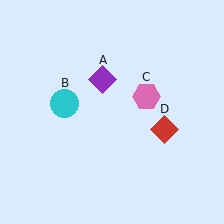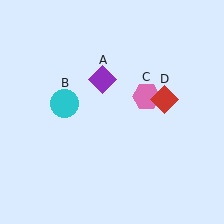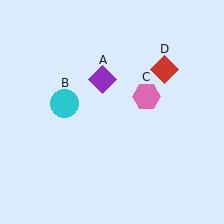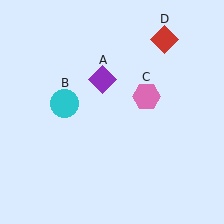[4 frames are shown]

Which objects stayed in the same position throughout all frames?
Purple diamond (object A) and cyan circle (object B) and pink hexagon (object C) remained stationary.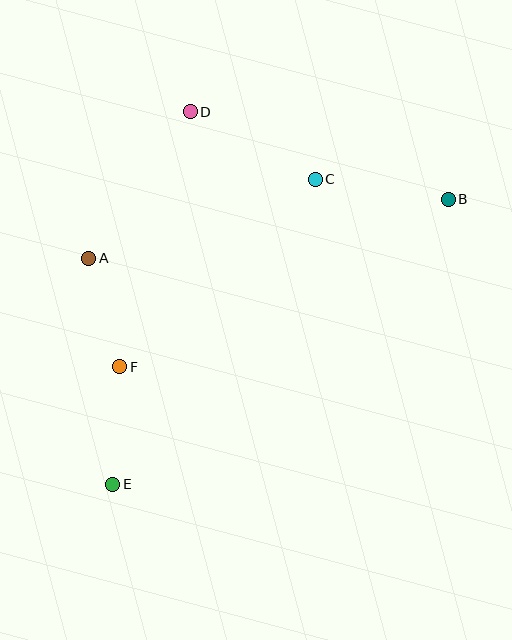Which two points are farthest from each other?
Points B and E are farthest from each other.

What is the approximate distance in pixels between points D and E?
The distance between D and E is approximately 380 pixels.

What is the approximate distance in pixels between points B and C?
The distance between B and C is approximately 134 pixels.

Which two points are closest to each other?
Points A and F are closest to each other.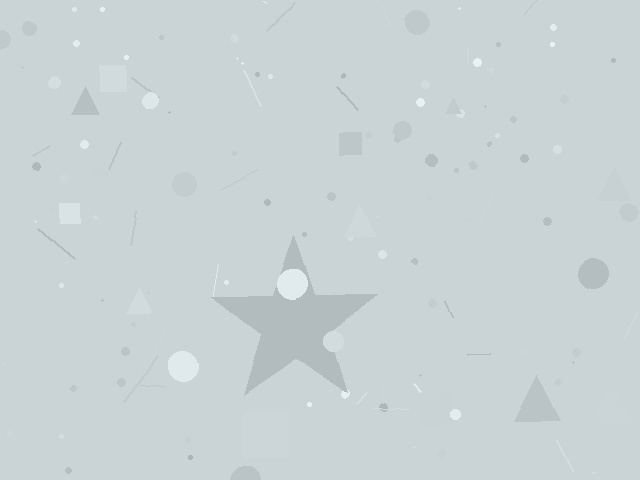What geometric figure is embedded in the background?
A star is embedded in the background.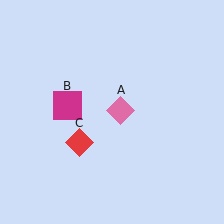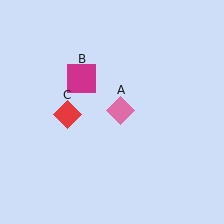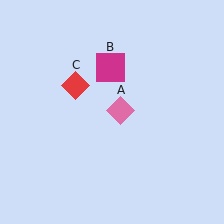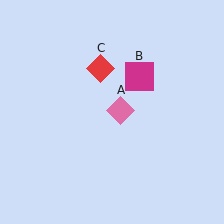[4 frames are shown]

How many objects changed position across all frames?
2 objects changed position: magenta square (object B), red diamond (object C).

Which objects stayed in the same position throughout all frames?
Pink diamond (object A) remained stationary.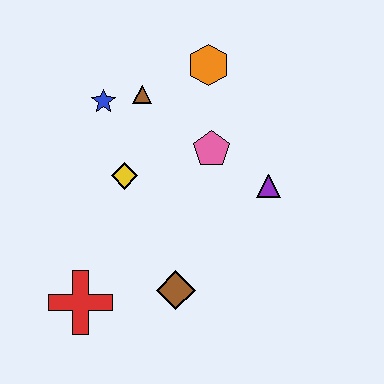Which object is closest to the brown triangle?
The blue star is closest to the brown triangle.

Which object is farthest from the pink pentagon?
The red cross is farthest from the pink pentagon.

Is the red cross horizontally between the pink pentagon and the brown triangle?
No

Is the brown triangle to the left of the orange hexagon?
Yes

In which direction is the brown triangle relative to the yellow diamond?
The brown triangle is above the yellow diamond.